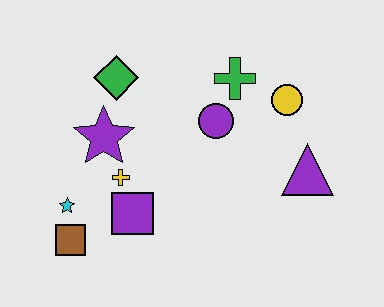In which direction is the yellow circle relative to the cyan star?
The yellow circle is to the right of the cyan star.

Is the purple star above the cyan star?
Yes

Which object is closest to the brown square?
The cyan star is closest to the brown square.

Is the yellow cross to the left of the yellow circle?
Yes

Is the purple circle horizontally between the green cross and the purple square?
Yes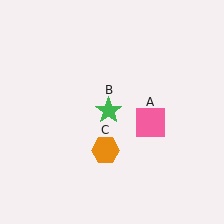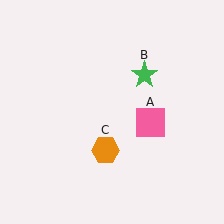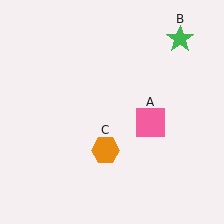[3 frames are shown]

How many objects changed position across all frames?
1 object changed position: green star (object B).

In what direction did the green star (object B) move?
The green star (object B) moved up and to the right.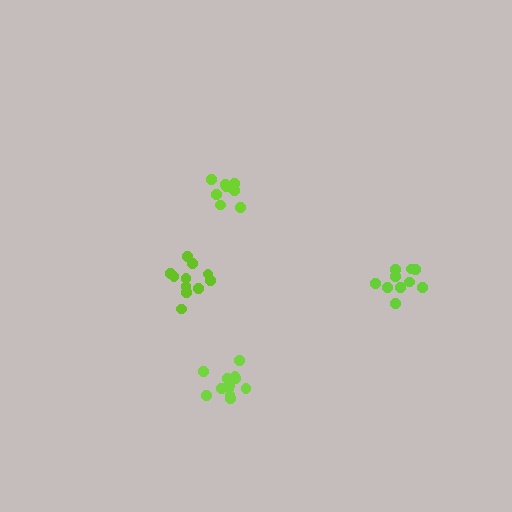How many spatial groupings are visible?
There are 4 spatial groupings.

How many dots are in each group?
Group 1: 11 dots, Group 2: 12 dots, Group 3: 8 dots, Group 4: 10 dots (41 total).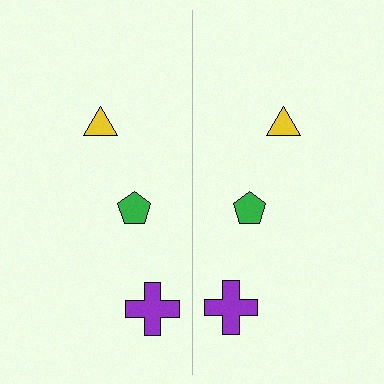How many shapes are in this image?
There are 6 shapes in this image.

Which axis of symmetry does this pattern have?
The pattern has a vertical axis of symmetry running through the center of the image.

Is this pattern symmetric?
Yes, this pattern has bilateral (reflection) symmetry.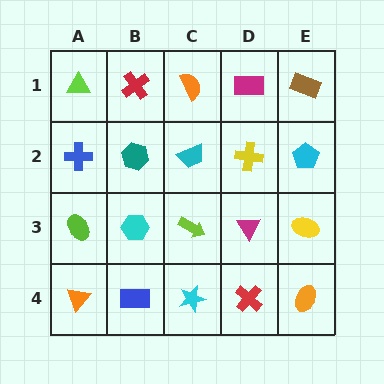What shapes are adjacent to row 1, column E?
A cyan pentagon (row 2, column E), a magenta rectangle (row 1, column D).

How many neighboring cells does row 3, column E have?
3.